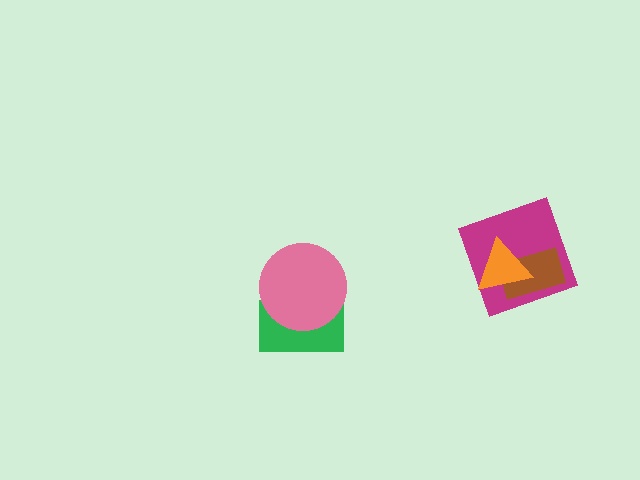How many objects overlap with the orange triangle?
2 objects overlap with the orange triangle.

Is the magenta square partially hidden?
Yes, it is partially covered by another shape.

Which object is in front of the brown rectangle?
The orange triangle is in front of the brown rectangle.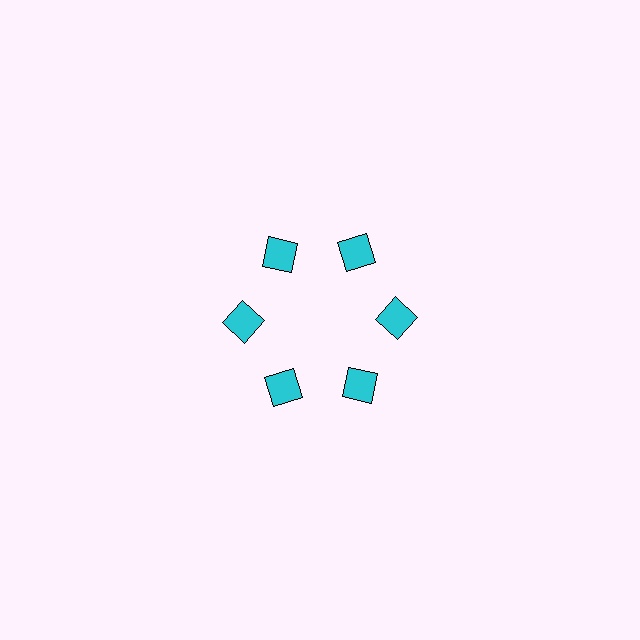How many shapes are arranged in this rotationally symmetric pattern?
There are 6 shapes, arranged in 6 groups of 1.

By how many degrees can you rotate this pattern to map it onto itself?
The pattern maps onto itself every 60 degrees of rotation.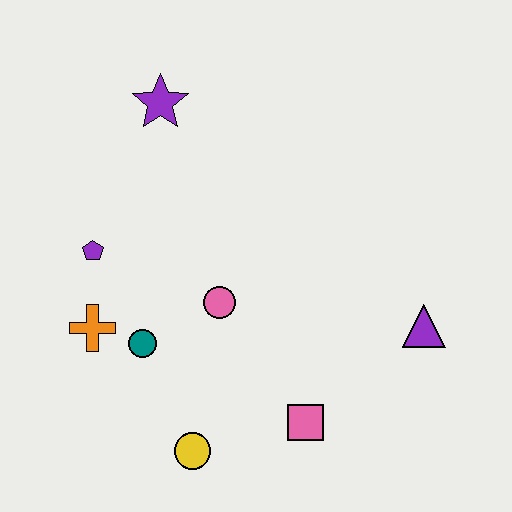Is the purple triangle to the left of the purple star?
No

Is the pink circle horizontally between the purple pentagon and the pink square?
Yes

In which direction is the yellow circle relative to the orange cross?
The yellow circle is below the orange cross.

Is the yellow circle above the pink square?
No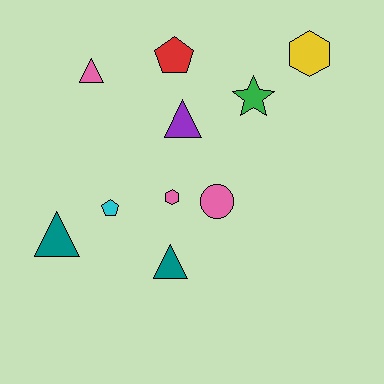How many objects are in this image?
There are 10 objects.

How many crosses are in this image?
There are no crosses.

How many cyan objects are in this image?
There is 1 cyan object.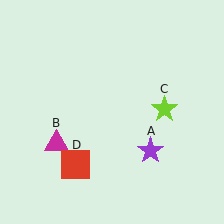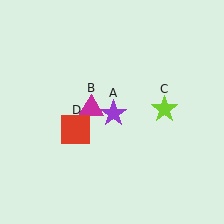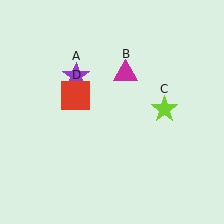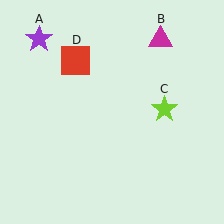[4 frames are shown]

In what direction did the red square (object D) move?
The red square (object D) moved up.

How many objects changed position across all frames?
3 objects changed position: purple star (object A), magenta triangle (object B), red square (object D).